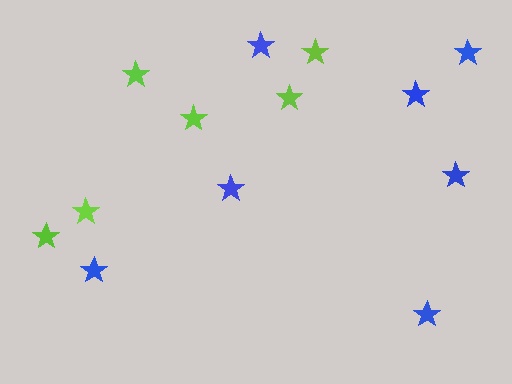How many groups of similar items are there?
There are 2 groups: one group of blue stars (7) and one group of lime stars (6).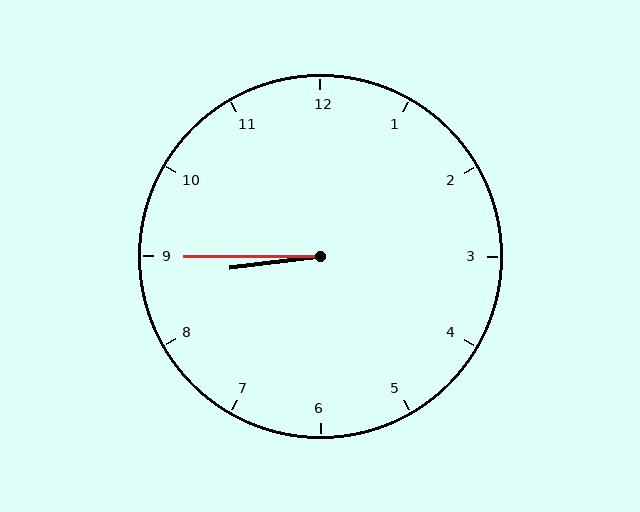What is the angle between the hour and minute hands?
Approximately 8 degrees.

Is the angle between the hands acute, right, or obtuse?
It is acute.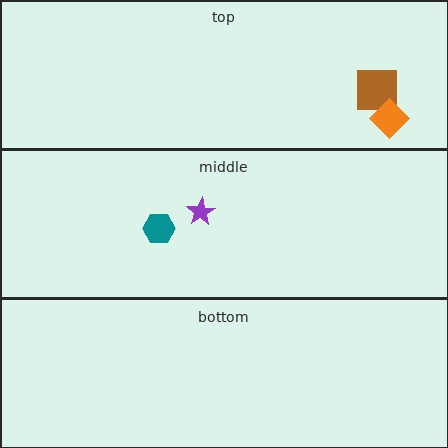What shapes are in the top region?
The brown square, the orange diamond.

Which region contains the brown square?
The top region.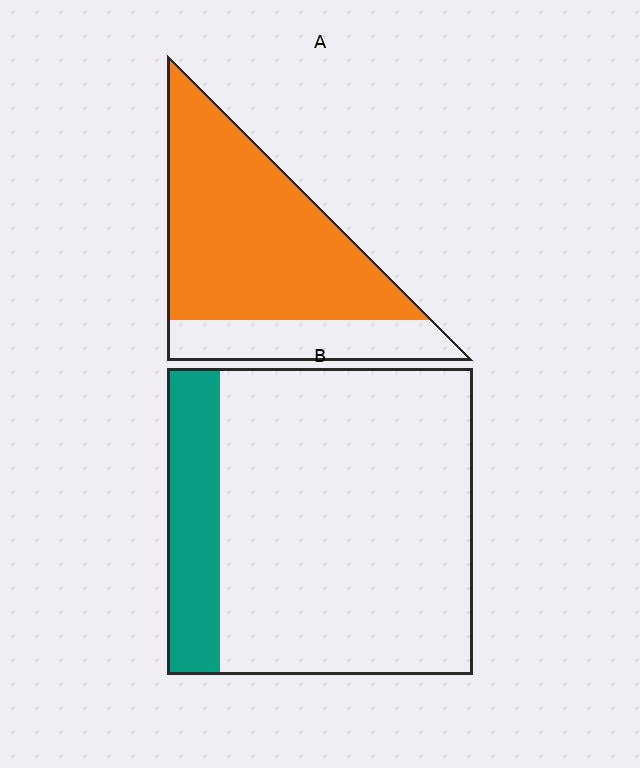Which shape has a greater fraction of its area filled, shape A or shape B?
Shape A.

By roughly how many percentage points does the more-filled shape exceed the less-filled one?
By roughly 60 percentage points (A over B).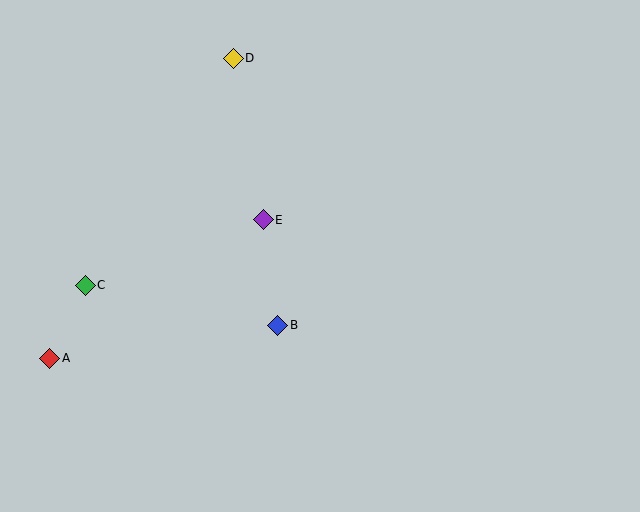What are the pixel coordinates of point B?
Point B is at (278, 325).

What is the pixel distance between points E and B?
The distance between E and B is 106 pixels.